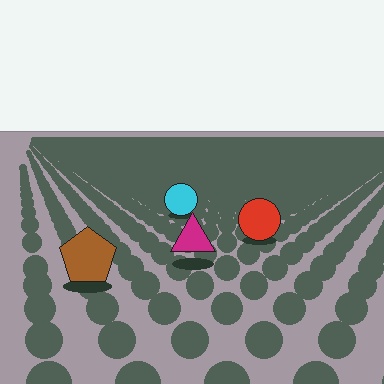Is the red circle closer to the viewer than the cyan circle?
Yes. The red circle is closer — you can tell from the texture gradient: the ground texture is coarser near it.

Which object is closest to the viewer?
The brown pentagon is closest. The texture marks near it are larger and more spread out.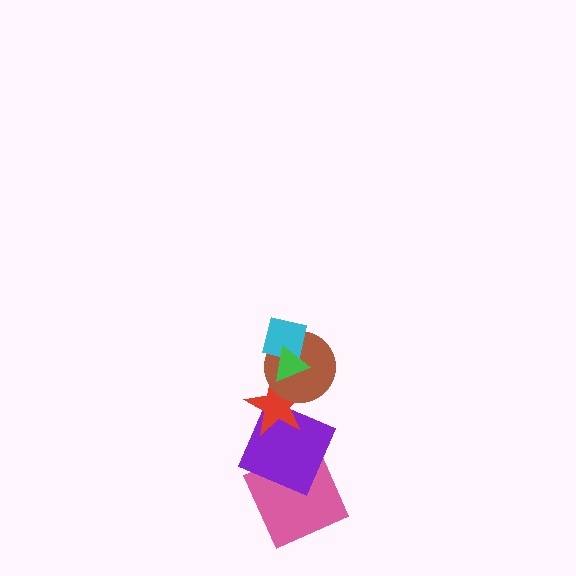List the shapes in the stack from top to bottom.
From top to bottom: the green triangle, the cyan square, the brown circle, the red star, the purple square, the pink square.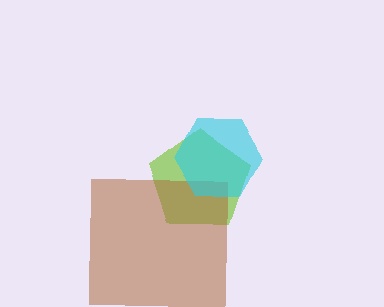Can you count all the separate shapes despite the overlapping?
Yes, there are 3 separate shapes.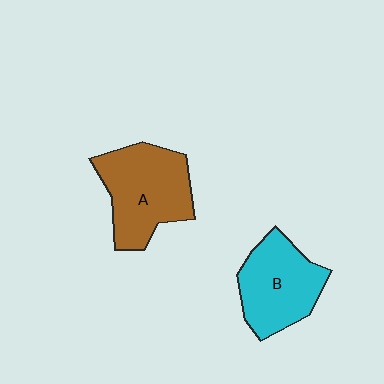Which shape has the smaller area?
Shape B (cyan).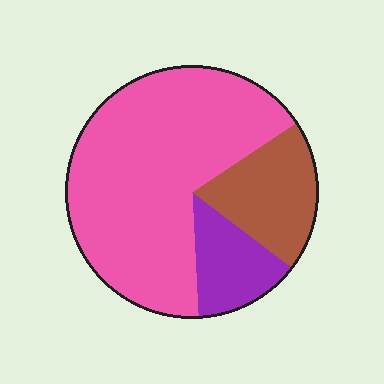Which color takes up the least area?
Purple, at roughly 15%.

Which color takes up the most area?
Pink, at roughly 65%.